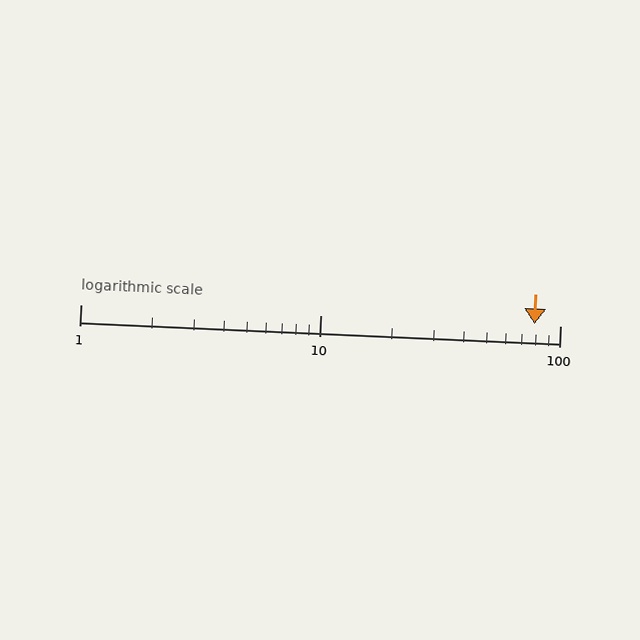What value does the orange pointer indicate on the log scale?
The pointer indicates approximately 78.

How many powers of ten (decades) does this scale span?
The scale spans 2 decades, from 1 to 100.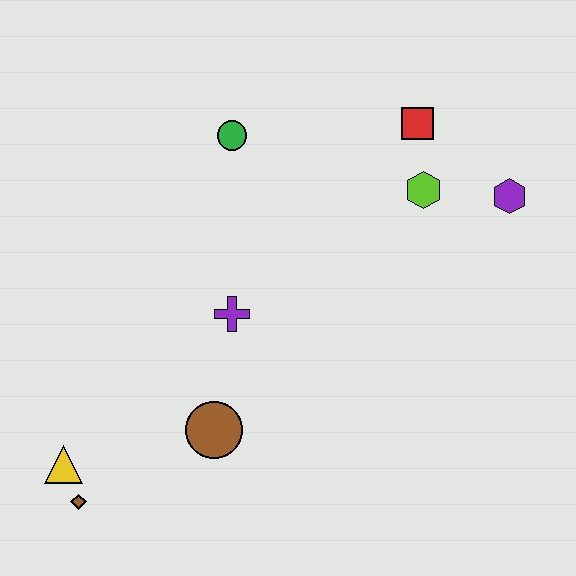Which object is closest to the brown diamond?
The yellow triangle is closest to the brown diamond.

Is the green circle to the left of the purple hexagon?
Yes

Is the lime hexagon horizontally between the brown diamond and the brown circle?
No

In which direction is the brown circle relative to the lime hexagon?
The brown circle is below the lime hexagon.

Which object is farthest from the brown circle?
The purple hexagon is farthest from the brown circle.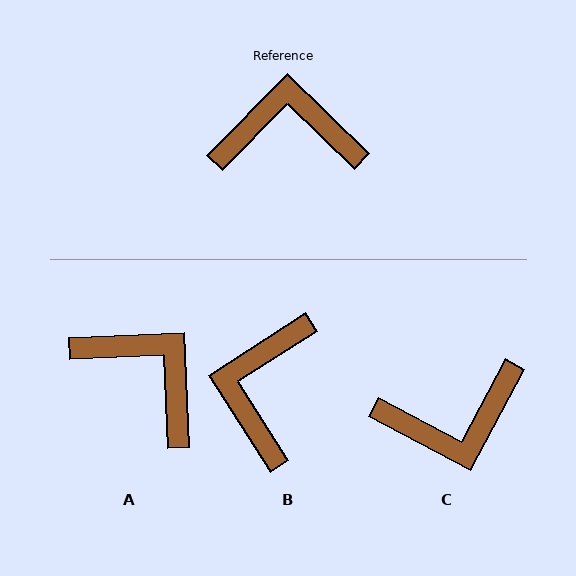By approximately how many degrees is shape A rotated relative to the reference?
Approximately 43 degrees clockwise.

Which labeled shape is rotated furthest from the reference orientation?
C, about 164 degrees away.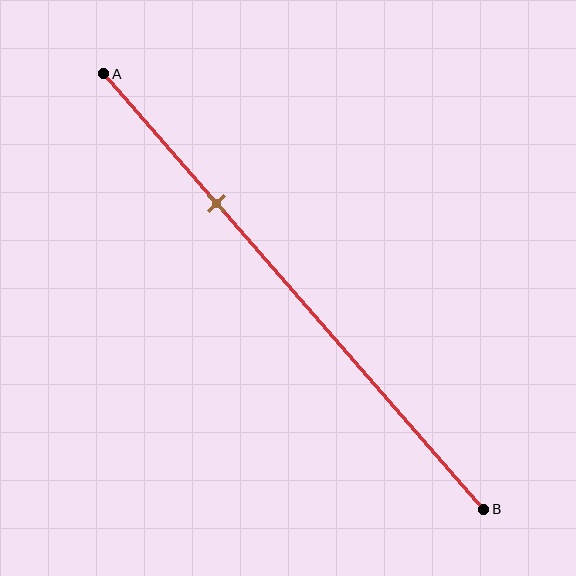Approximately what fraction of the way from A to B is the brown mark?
The brown mark is approximately 30% of the way from A to B.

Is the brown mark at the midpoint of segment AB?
No, the mark is at about 30% from A, not at the 50% midpoint.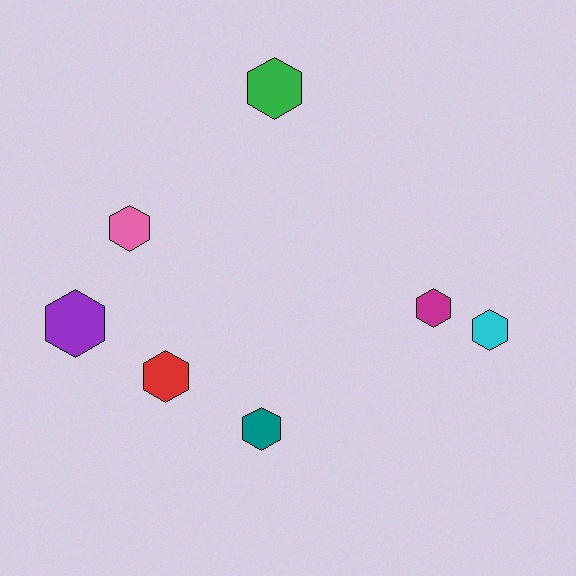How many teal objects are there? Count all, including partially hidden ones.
There is 1 teal object.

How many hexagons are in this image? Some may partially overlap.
There are 7 hexagons.